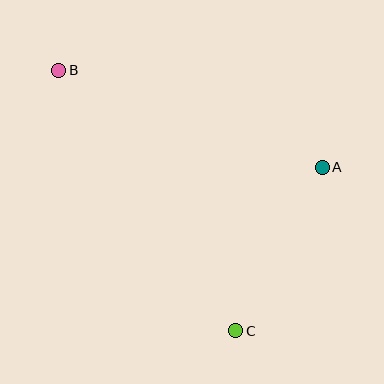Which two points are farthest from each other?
Points B and C are farthest from each other.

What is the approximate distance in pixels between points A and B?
The distance between A and B is approximately 280 pixels.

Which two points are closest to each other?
Points A and C are closest to each other.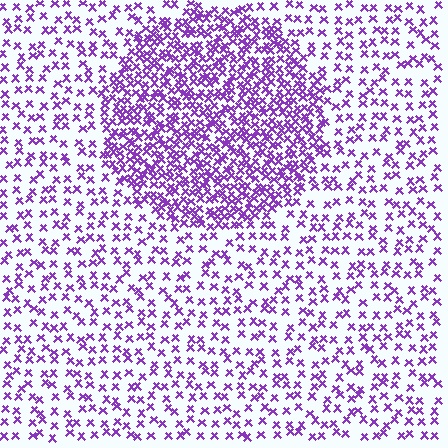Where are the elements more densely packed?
The elements are more densely packed inside the circle boundary.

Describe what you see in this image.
The image contains small purple elements arranged at two different densities. A circle-shaped region is visible where the elements are more densely packed than the surrounding area.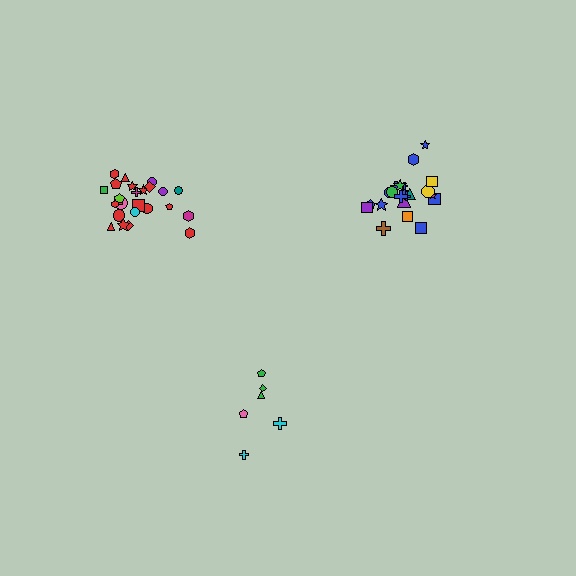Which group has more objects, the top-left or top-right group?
The top-left group.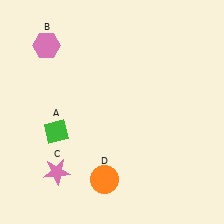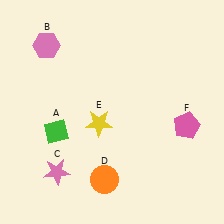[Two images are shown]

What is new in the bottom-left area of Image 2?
A yellow star (E) was added in the bottom-left area of Image 2.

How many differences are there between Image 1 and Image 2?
There are 2 differences between the two images.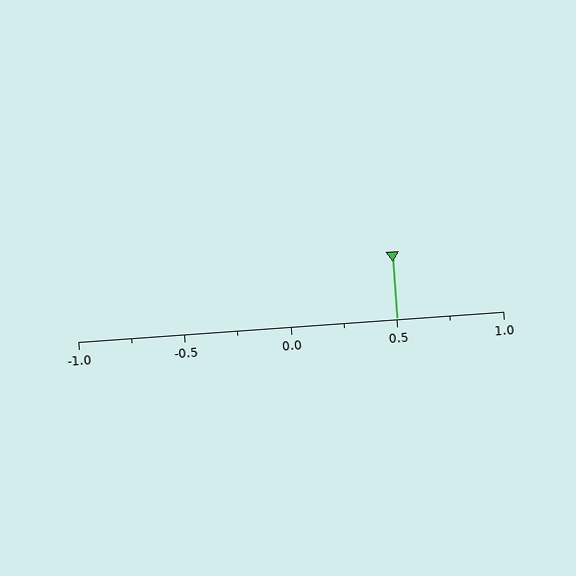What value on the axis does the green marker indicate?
The marker indicates approximately 0.5.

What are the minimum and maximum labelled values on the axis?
The axis runs from -1.0 to 1.0.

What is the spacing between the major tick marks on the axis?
The major ticks are spaced 0.5 apart.